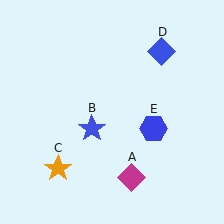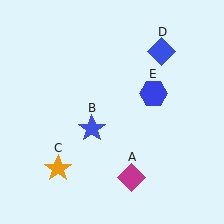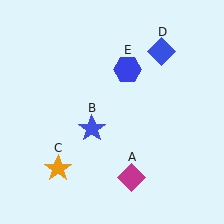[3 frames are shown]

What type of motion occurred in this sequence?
The blue hexagon (object E) rotated counterclockwise around the center of the scene.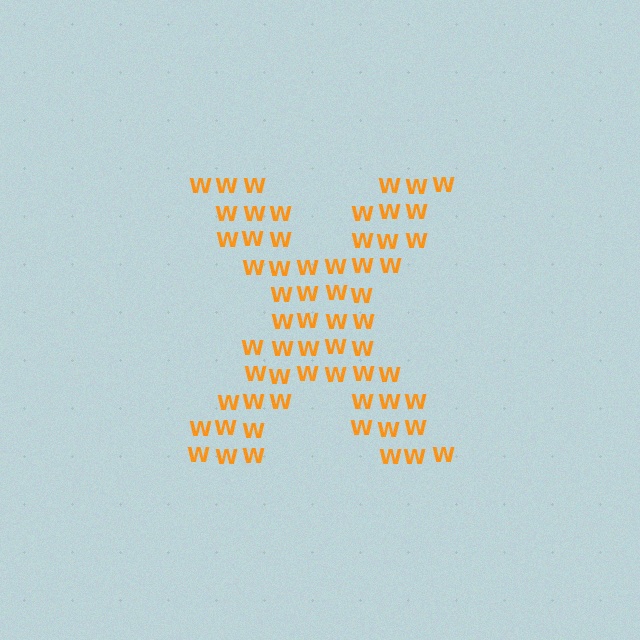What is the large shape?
The large shape is the letter X.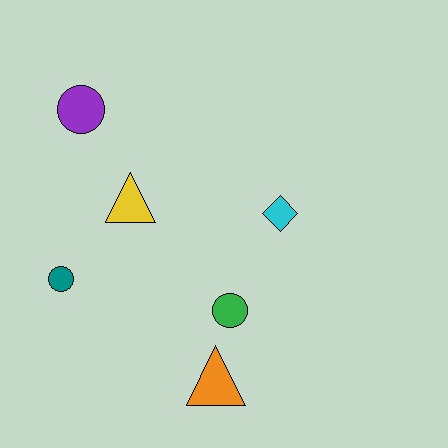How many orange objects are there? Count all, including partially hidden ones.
There is 1 orange object.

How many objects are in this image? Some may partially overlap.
There are 6 objects.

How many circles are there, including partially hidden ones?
There are 3 circles.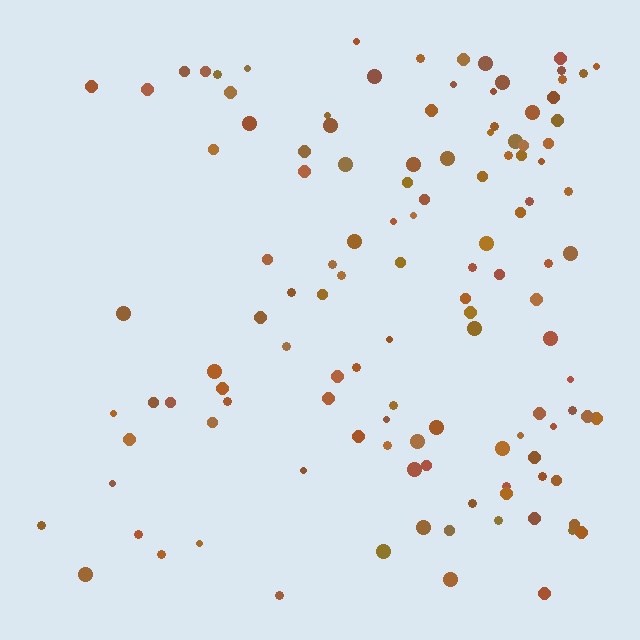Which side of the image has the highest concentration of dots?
The right.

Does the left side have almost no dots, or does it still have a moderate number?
Still a moderate number, just noticeably fewer than the right.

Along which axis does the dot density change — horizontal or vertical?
Horizontal.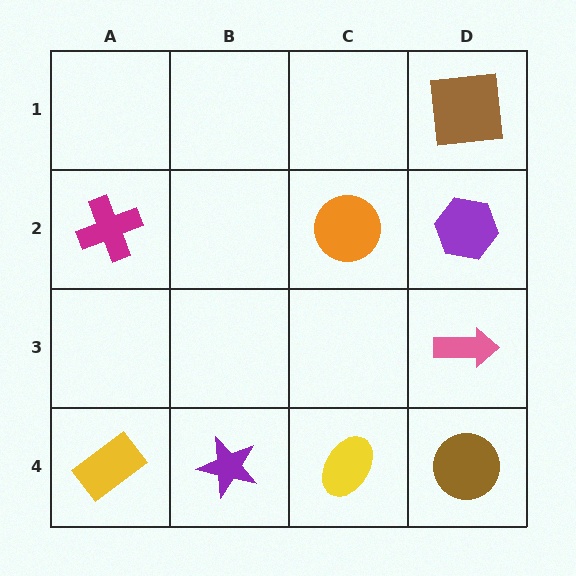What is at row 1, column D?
A brown square.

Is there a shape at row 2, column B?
No, that cell is empty.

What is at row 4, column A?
A yellow rectangle.